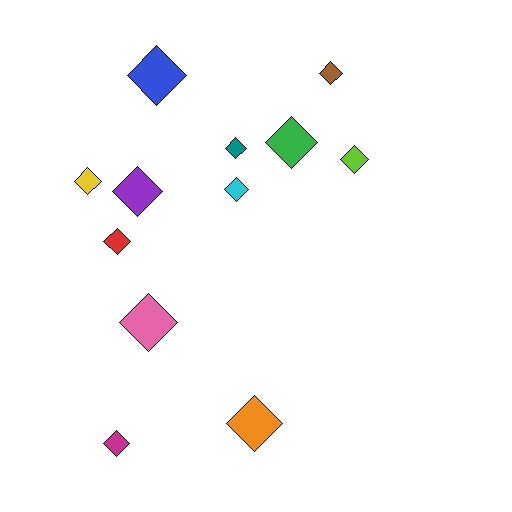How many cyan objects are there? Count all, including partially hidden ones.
There is 1 cyan object.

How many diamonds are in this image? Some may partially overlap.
There are 12 diamonds.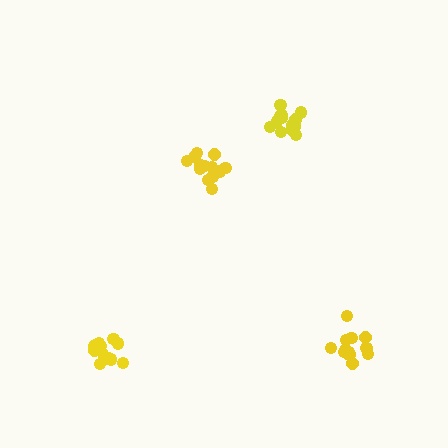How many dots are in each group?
Group 1: 14 dots, Group 2: 14 dots, Group 3: 14 dots, Group 4: 17 dots (59 total).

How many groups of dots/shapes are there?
There are 4 groups.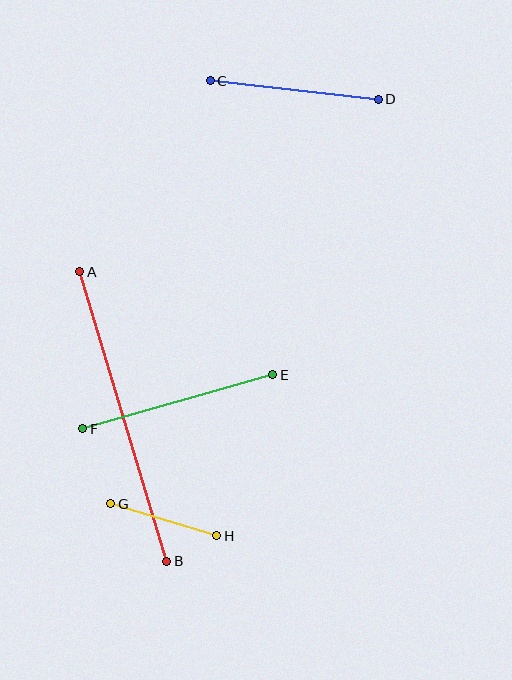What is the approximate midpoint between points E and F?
The midpoint is at approximately (178, 402) pixels.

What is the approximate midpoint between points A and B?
The midpoint is at approximately (123, 417) pixels.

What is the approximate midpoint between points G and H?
The midpoint is at approximately (164, 520) pixels.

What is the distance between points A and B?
The distance is approximately 303 pixels.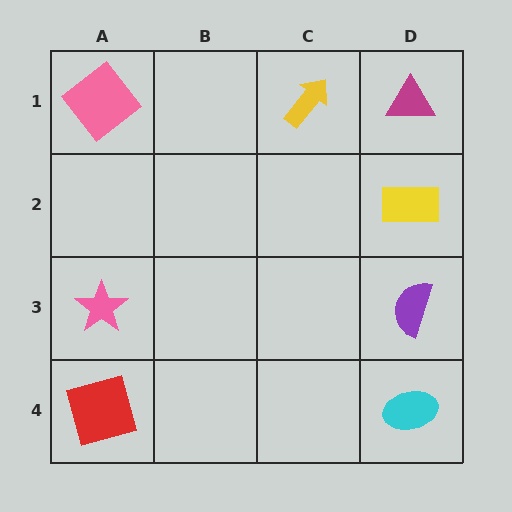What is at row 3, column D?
A purple semicircle.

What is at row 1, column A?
A pink diamond.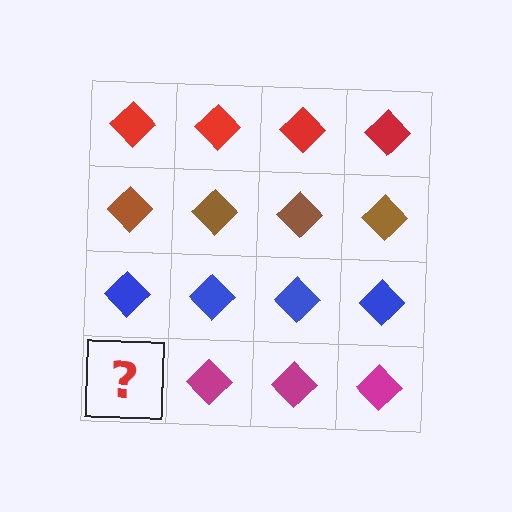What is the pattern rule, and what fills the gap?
The rule is that each row has a consistent color. The gap should be filled with a magenta diamond.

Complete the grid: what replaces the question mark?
The question mark should be replaced with a magenta diamond.